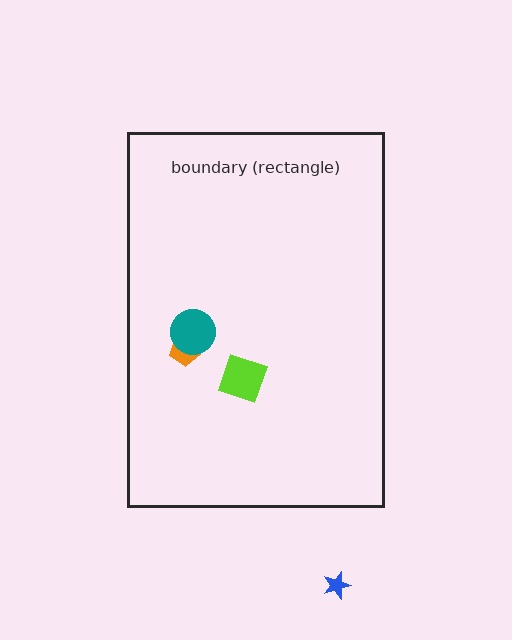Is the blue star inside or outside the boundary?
Outside.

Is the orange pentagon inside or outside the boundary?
Inside.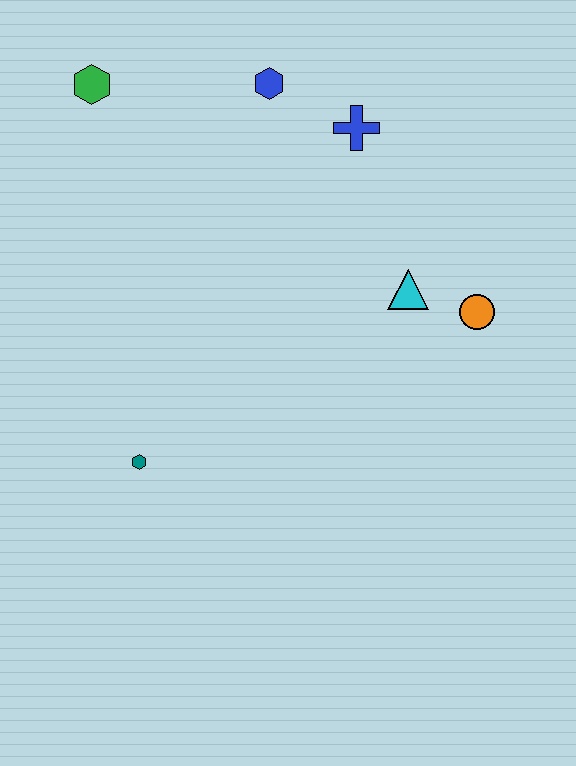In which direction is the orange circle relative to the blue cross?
The orange circle is below the blue cross.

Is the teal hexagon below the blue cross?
Yes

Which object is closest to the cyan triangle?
The orange circle is closest to the cyan triangle.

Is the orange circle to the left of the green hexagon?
No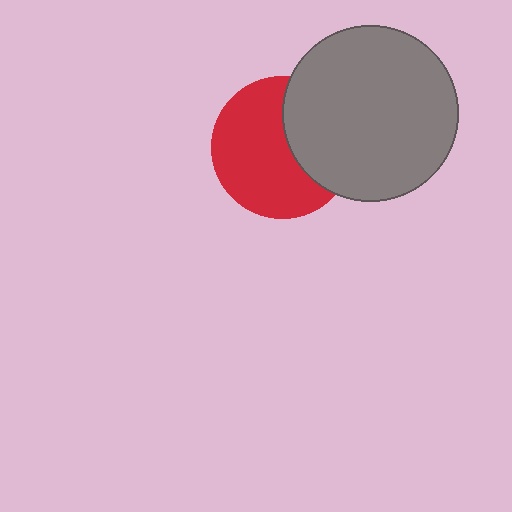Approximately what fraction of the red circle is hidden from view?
Roughly 37% of the red circle is hidden behind the gray circle.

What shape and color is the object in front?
The object in front is a gray circle.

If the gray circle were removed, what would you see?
You would see the complete red circle.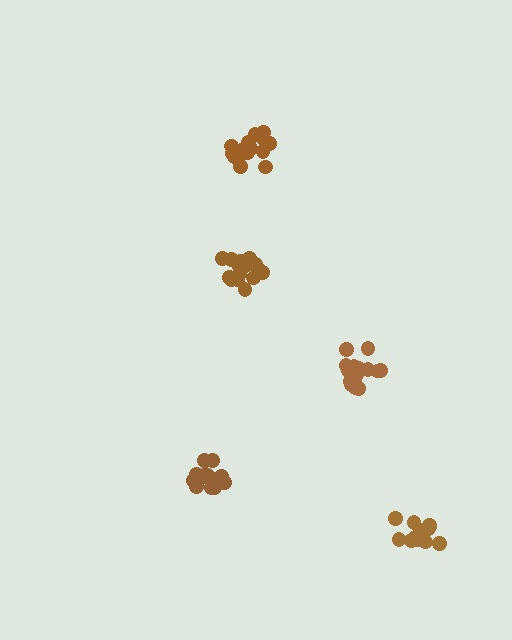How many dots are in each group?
Group 1: 15 dots, Group 2: 17 dots, Group 3: 18 dots, Group 4: 15 dots, Group 5: 15 dots (80 total).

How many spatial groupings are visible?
There are 5 spatial groupings.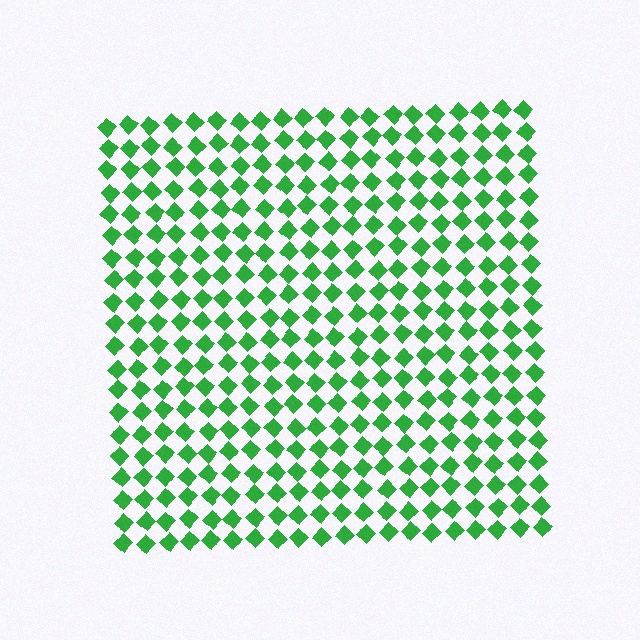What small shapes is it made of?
It is made of small diamonds.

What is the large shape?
The large shape is a square.